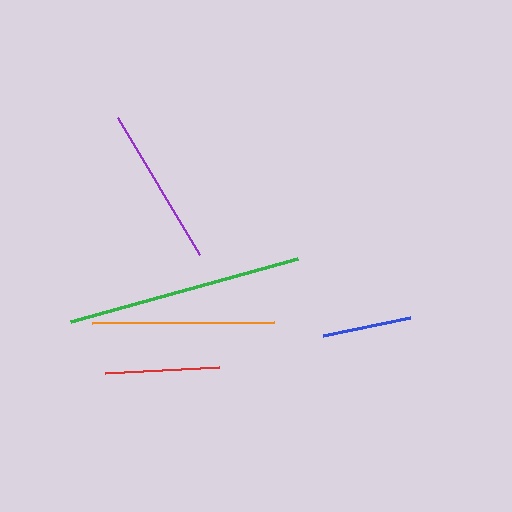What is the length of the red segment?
The red segment is approximately 114 pixels long.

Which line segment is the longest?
The green line is the longest at approximately 235 pixels.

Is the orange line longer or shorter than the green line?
The green line is longer than the orange line.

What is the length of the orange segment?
The orange segment is approximately 182 pixels long.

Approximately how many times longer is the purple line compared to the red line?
The purple line is approximately 1.4 times the length of the red line.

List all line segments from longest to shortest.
From longest to shortest: green, orange, purple, red, blue.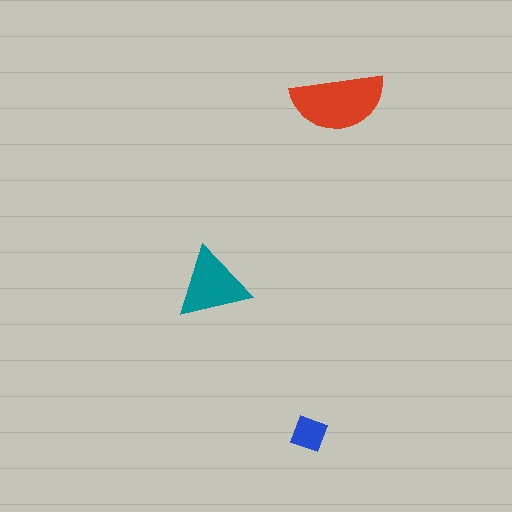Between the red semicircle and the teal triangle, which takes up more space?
The red semicircle.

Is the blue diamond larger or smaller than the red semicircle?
Smaller.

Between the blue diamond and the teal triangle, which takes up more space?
The teal triangle.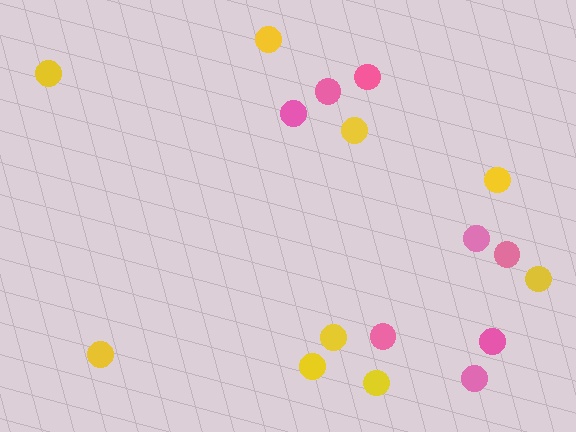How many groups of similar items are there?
There are 2 groups: one group of pink circles (8) and one group of yellow circles (9).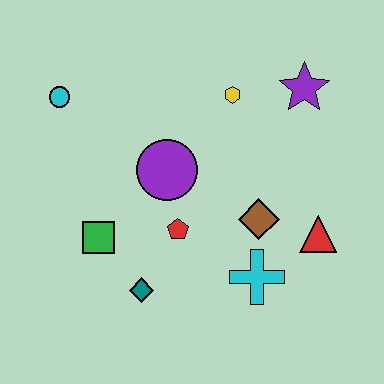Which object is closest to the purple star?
The yellow hexagon is closest to the purple star.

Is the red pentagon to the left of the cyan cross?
Yes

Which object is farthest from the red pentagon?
The purple star is farthest from the red pentagon.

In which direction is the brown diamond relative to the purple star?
The brown diamond is below the purple star.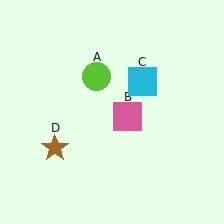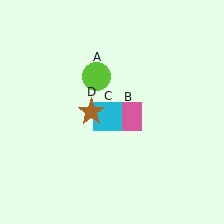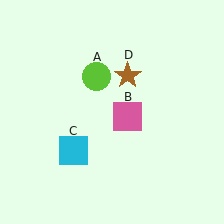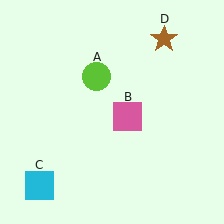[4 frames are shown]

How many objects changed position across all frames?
2 objects changed position: cyan square (object C), brown star (object D).